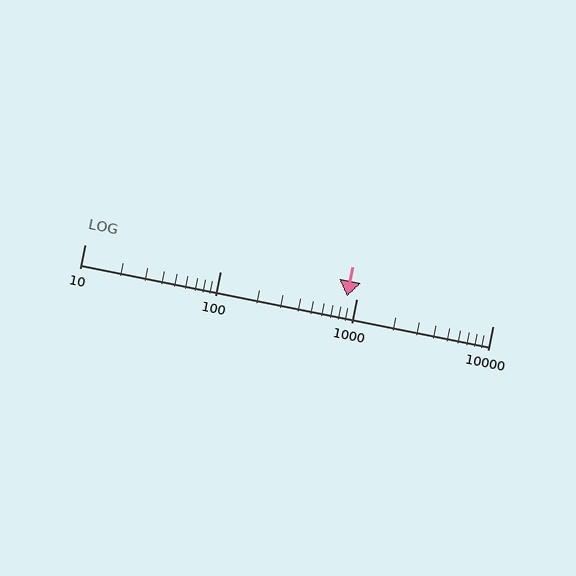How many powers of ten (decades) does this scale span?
The scale spans 3 decades, from 10 to 10000.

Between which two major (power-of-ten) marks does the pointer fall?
The pointer is between 100 and 1000.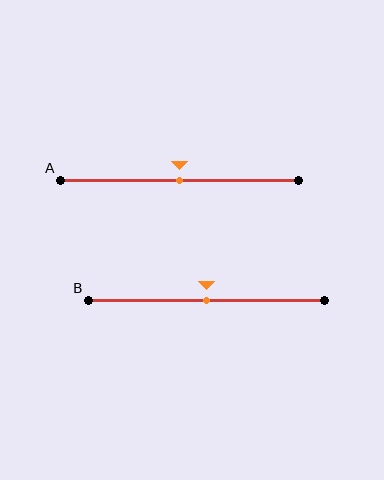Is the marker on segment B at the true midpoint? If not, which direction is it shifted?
Yes, the marker on segment B is at the true midpoint.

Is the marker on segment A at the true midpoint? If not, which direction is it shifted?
Yes, the marker on segment A is at the true midpoint.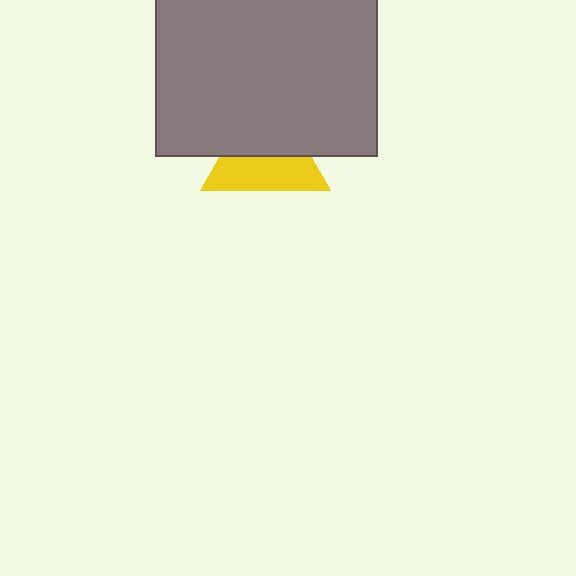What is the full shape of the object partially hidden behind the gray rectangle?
The partially hidden object is a yellow triangle.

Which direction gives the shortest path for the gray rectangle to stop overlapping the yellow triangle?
Moving up gives the shortest separation.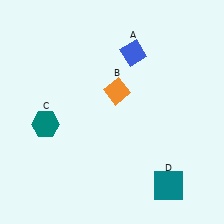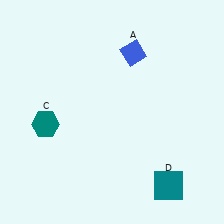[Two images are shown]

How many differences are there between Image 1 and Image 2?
There is 1 difference between the two images.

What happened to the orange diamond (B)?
The orange diamond (B) was removed in Image 2. It was in the top-right area of Image 1.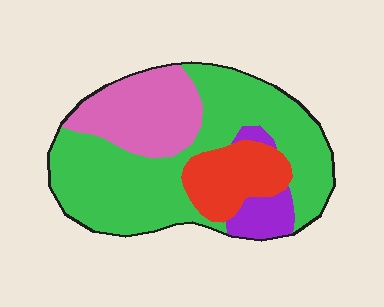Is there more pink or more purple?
Pink.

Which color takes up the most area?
Green, at roughly 55%.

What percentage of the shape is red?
Red covers roughly 15% of the shape.